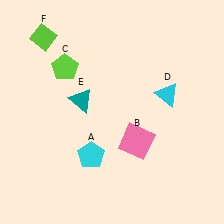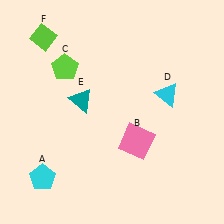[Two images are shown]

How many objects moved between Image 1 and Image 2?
1 object moved between the two images.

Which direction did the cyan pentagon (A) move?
The cyan pentagon (A) moved left.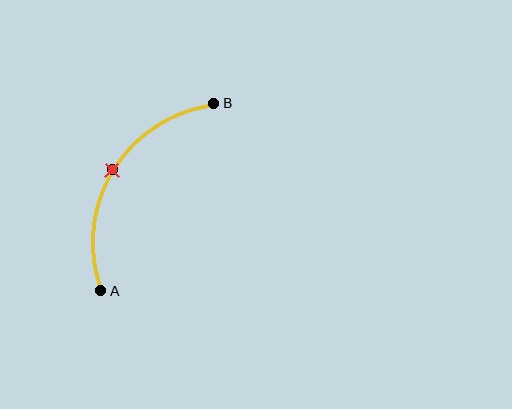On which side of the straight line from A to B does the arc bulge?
The arc bulges to the left of the straight line connecting A and B.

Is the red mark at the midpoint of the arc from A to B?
Yes. The red mark lies on the arc at equal arc-length from both A and B — it is the arc midpoint.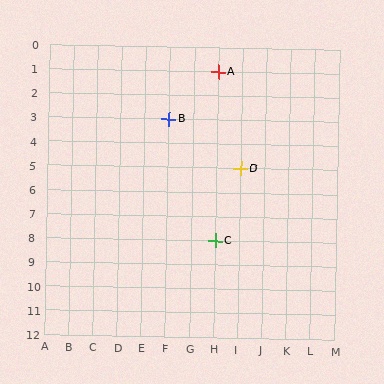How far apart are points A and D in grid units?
Points A and D are 1 column and 4 rows apart (about 4.1 grid units diagonally).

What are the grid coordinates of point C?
Point C is at grid coordinates (H, 8).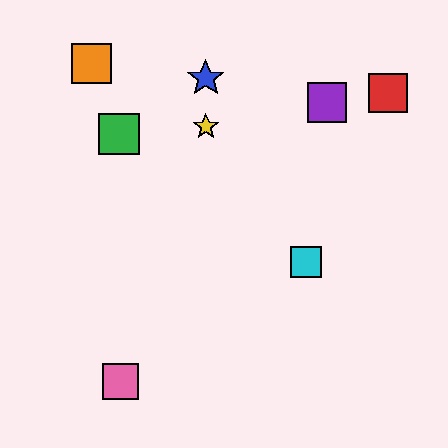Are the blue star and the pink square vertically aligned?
No, the blue star is at x≈206 and the pink square is at x≈121.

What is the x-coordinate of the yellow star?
The yellow star is at x≈206.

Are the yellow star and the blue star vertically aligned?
Yes, both are at x≈206.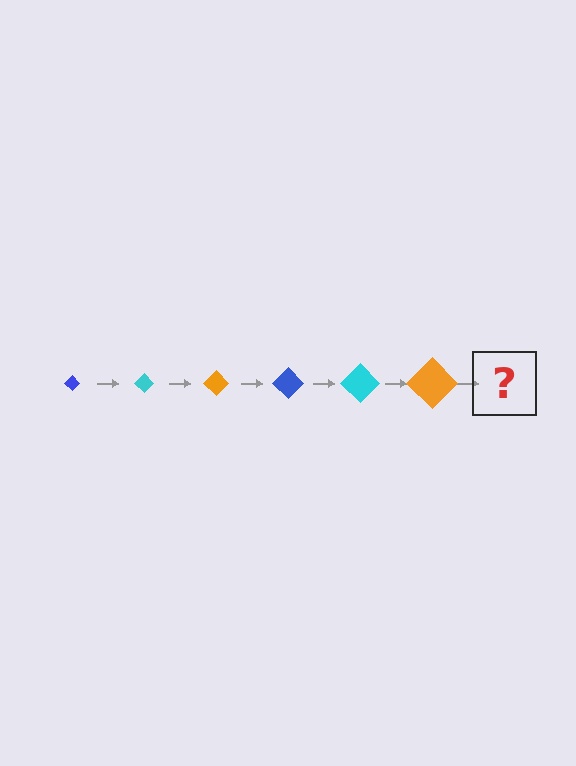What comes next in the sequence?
The next element should be a blue diamond, larger than the previous one.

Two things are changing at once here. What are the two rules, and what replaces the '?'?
The two rules are that the diamond grows larger each step and the color cycles through blue, cyan, and orange. The '?' should be a blue diamond, larger than the previous one.